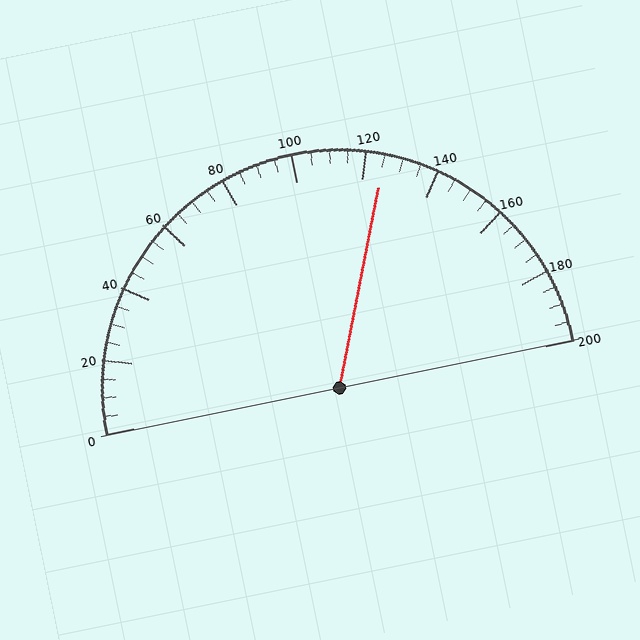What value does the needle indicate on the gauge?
The needle indicates approximately 125.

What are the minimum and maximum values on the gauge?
The gauge ranges from 0 to 200.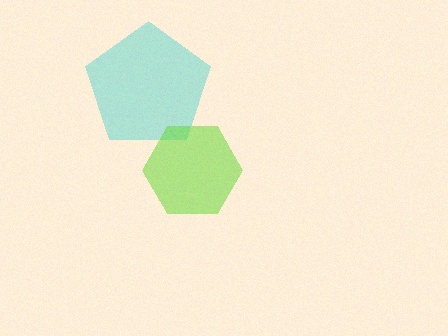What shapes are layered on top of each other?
The layered shapes are: a cyan pentagon, a lime hexagon.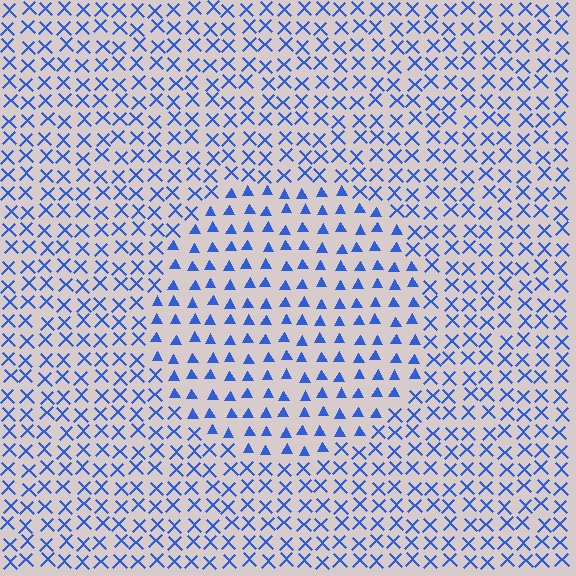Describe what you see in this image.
The image is filled with small blue elements arranged in a uniform grid. A circle-shaped region contains triangles, while the surrounding area contains X marks. The boundary is defined purely by the change in element shape.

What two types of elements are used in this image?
The image uses triangles inside the circle region and X marks outside it.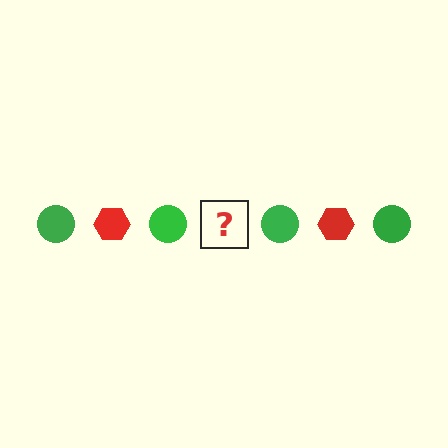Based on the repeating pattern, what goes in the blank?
The blank should be a red hexagon.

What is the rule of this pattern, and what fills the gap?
The rule is that the pattern alternates between green circle and red hexagon. The gap should be filled with a red hexagon.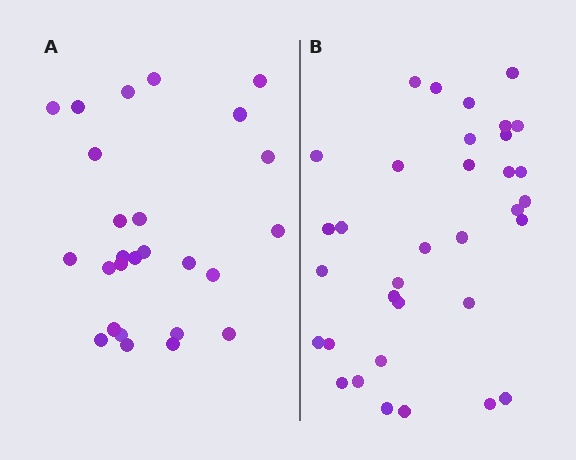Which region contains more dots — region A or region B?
Region B (the right region) has more dots.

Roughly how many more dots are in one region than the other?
Region B has roughly 8 or so more dots than region A.